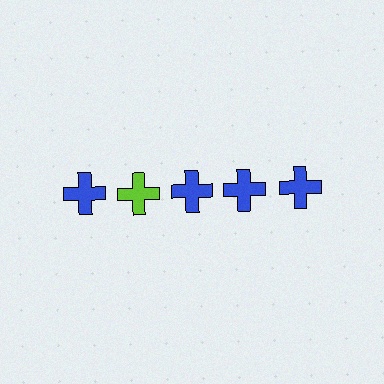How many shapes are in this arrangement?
There are 5 shapes arranged in a grid pattern.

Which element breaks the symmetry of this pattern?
The lime cross in the top row, second from left column breaks the symmetry. All other shapes are blue crosses.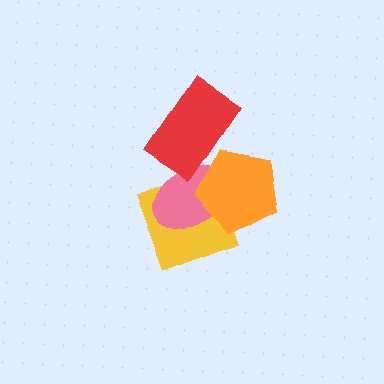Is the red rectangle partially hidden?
No, no other shape covers it.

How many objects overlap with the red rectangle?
2 objects overlap with the red rectangle.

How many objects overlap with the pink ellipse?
3 objects overlap with the pink ellipse.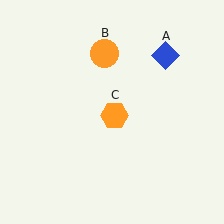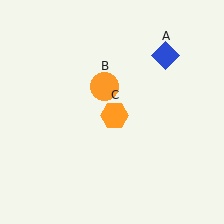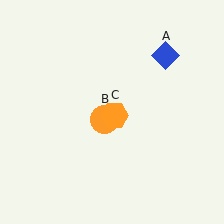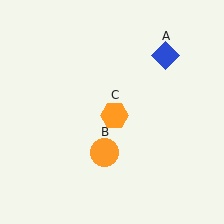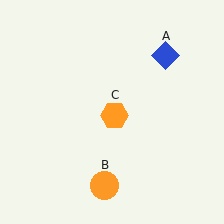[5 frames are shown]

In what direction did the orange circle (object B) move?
The orange circle (object B) moved down.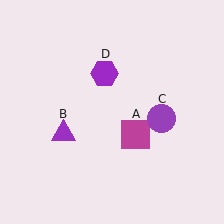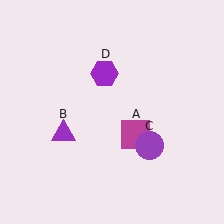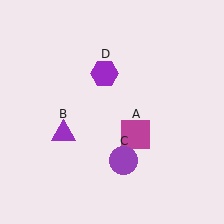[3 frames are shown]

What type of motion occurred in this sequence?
The purple circle (object C) rotated clockwise around the center of the scene.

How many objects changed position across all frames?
1 object changed position: purple circle (object C).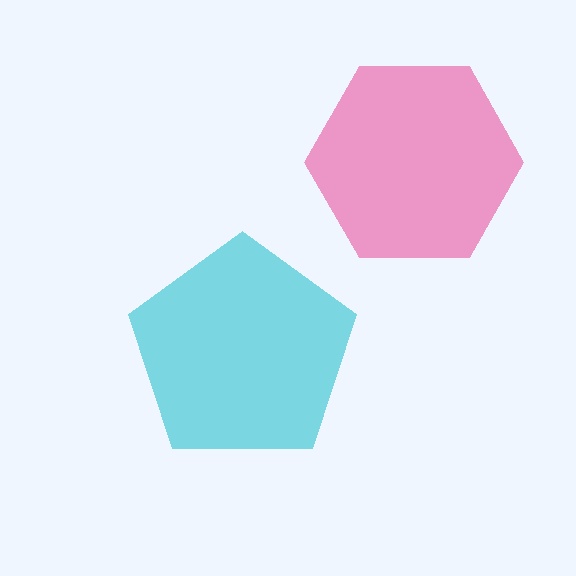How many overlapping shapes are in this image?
There are 2 overlapping shapes in the image.